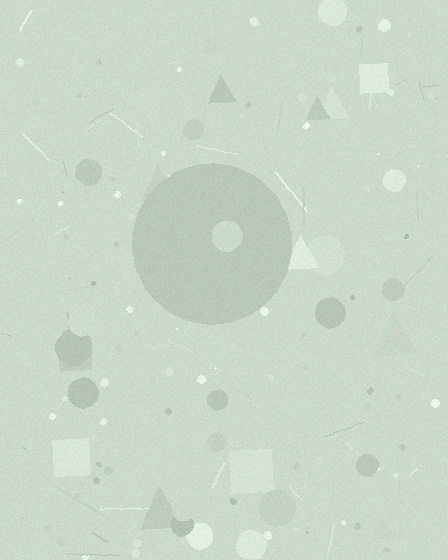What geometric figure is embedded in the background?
A circle is embedded in the background.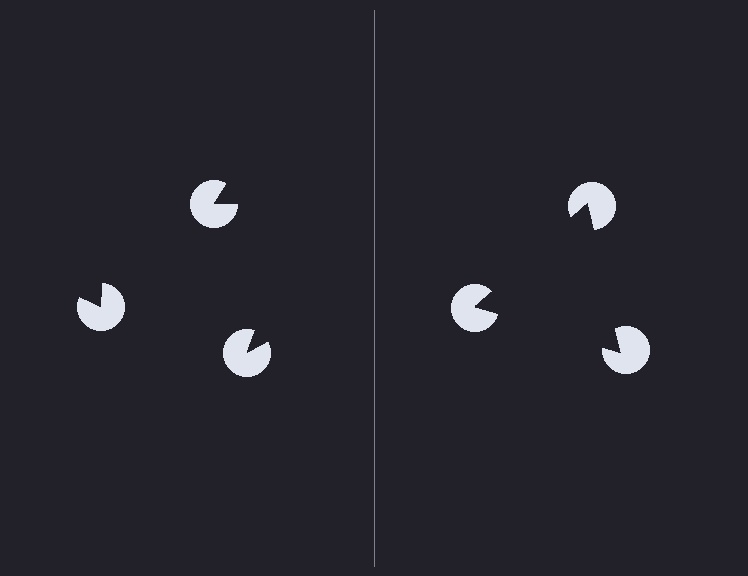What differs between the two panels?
The pac-man discs are positioned identically on both sides; only the wedge orientations differ. On the right they align to a triangle; on the left they are misaligned.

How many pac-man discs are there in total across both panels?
6 — 3 on each side.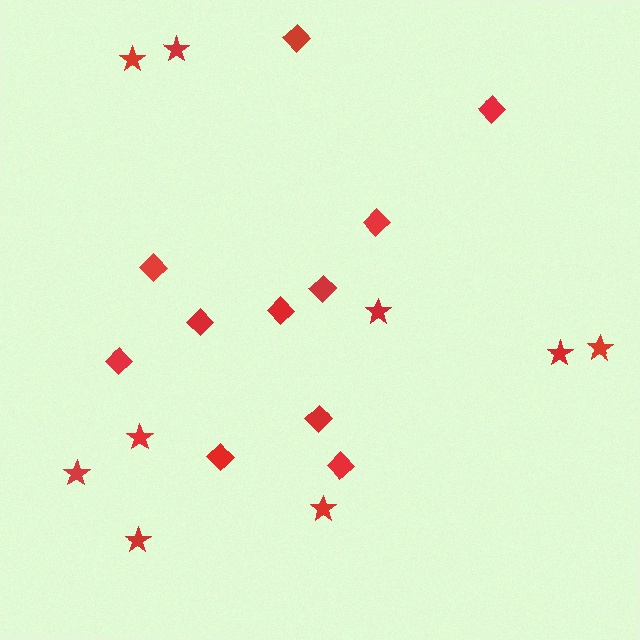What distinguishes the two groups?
There are 2 groups: one group of stars (9) and one group of diamonds (11).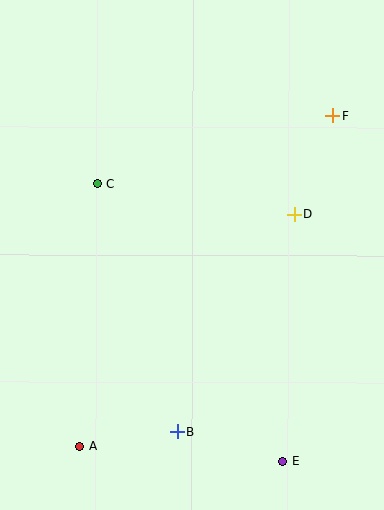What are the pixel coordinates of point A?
Point A is at (80, 446).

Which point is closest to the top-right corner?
Point F is closest to the top-right corner.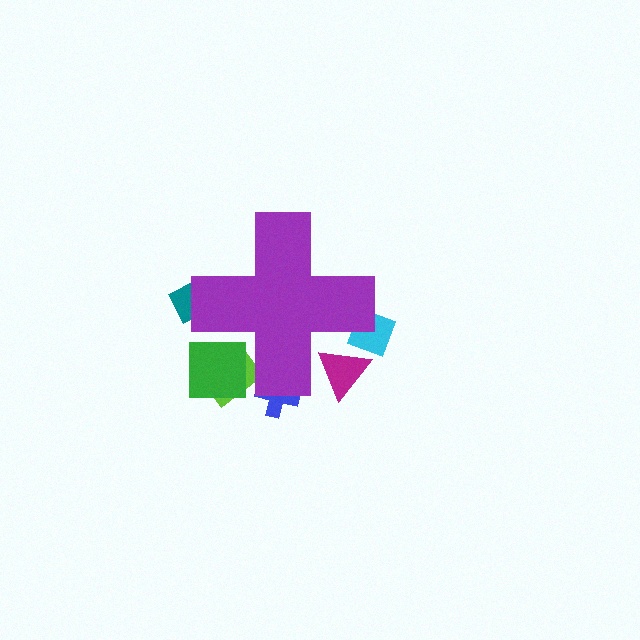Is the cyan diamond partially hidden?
Yes, the cyan diamond is partially hidden behind the purple cross.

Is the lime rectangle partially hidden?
Yes, the lime rectangle is partially hidden behind the purple cross.